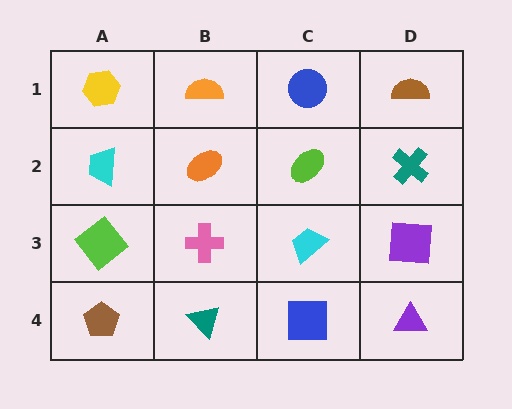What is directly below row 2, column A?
A lime diamond.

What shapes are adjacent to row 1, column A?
A cyan trapezoid (row 2, column A), an orange semicircle (row 1, column B).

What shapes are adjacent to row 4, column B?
A pink cross (row 3, column B), a brown pentagon (row 4, column A), a blue square (row 4, column C).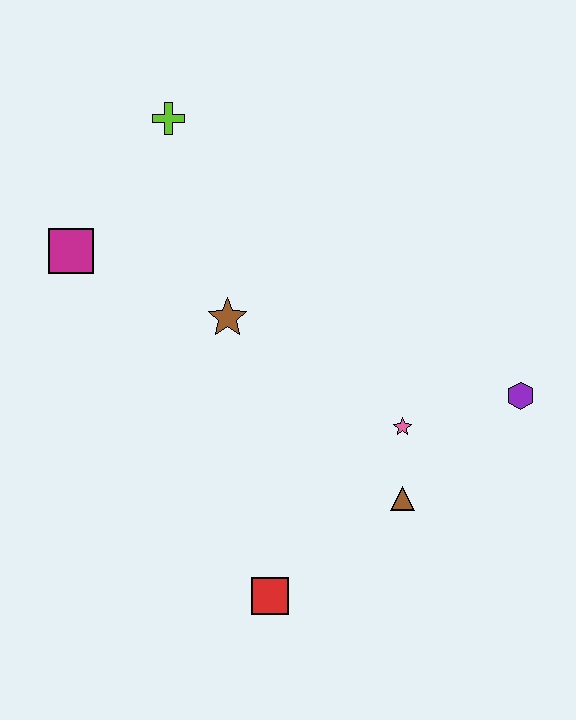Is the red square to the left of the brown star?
No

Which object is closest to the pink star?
The brown triangle is closest to the pink star.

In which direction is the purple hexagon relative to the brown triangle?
The purple hexagon is to the right of the brown triangle.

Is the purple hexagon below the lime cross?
Yes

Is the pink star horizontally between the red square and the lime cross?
No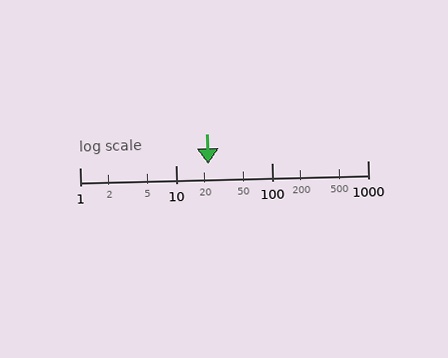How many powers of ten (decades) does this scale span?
The scale spans 3 decades, from 1 to 1000.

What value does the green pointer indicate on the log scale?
The pointer indicates approximately 22.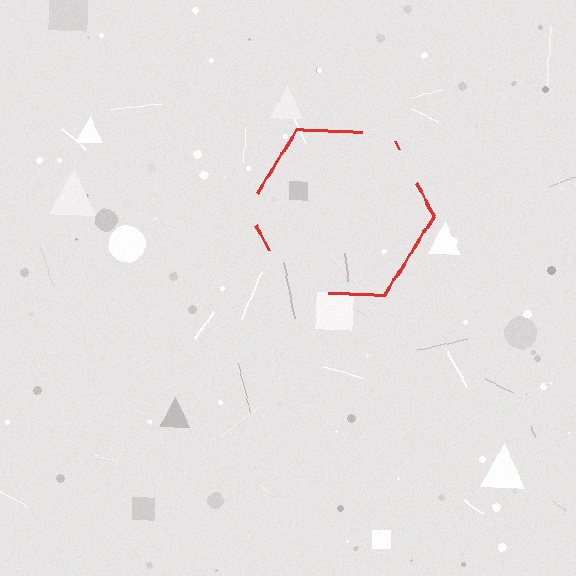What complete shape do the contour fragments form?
The contour fragments form a hexagon.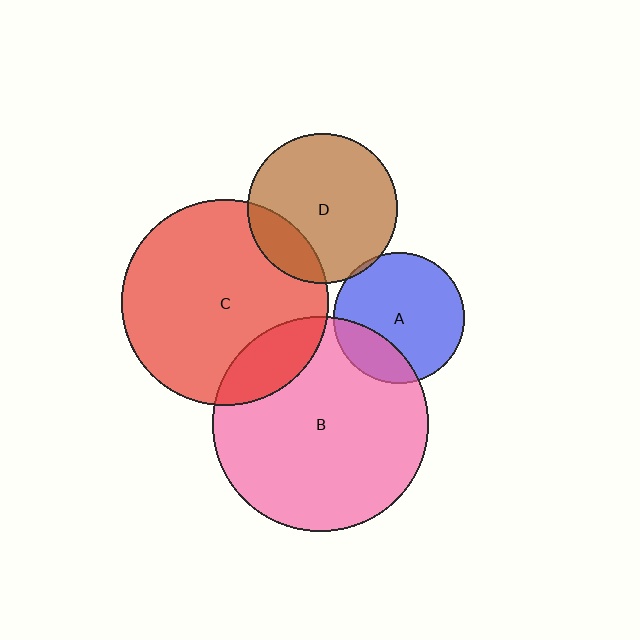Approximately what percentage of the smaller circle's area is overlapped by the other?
Approximately 20%.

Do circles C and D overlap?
Yes.